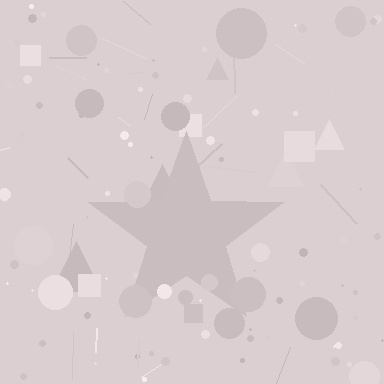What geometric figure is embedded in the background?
A star is embedded in the background.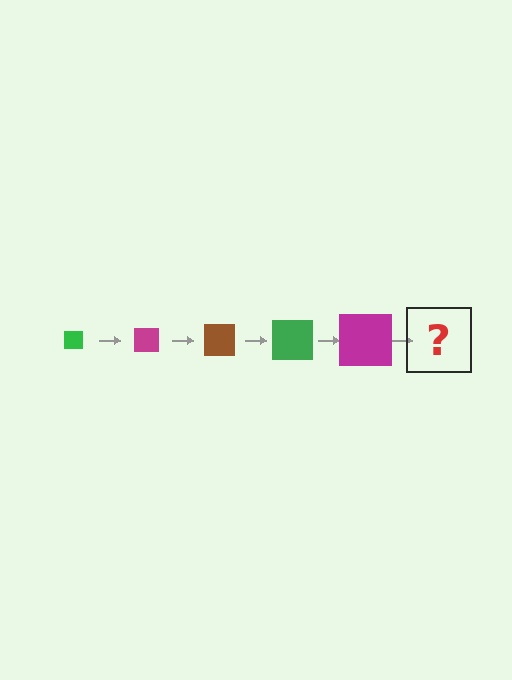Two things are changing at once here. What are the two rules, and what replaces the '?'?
The two rules are that the square grows larger each step and the color cycles through green, magenta, and brown. The '?' should be a brown square, larger than the previous one.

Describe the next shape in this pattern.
It should be a brown square, larger than the previous one.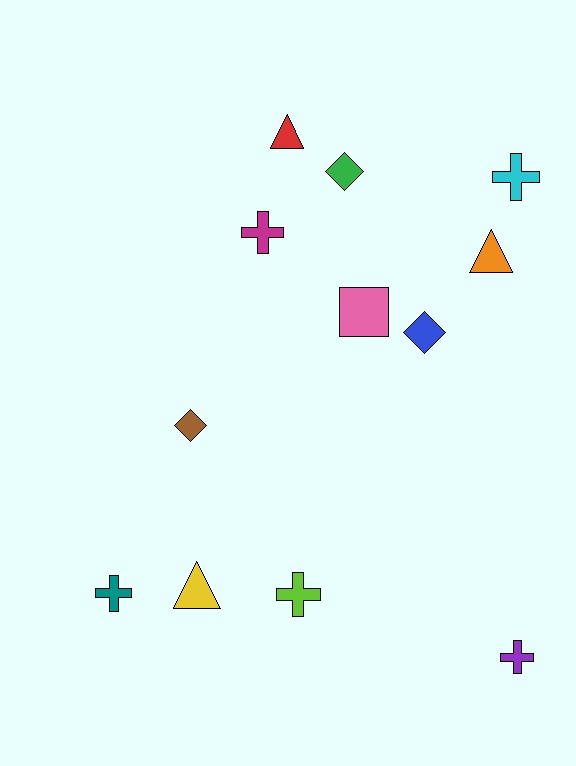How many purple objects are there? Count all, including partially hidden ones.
There is 1 purple object.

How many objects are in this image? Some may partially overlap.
There are 12 objects.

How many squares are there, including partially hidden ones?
There is 1 square.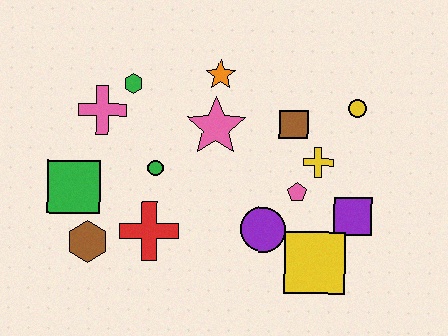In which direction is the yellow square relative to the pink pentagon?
The yellow square is below the pink pentagon.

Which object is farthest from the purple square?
The green square is farthest from the purple square.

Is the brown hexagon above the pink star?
No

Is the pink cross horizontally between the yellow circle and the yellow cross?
No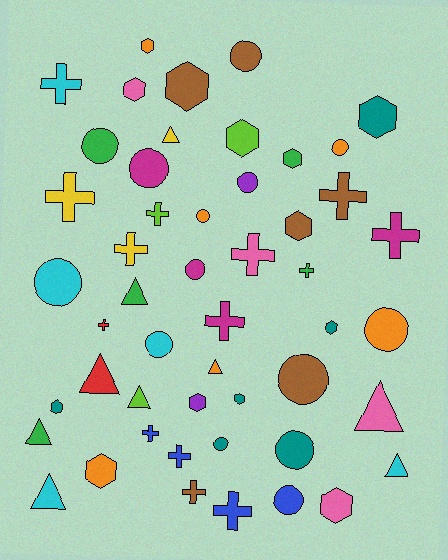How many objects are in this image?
There are 50 objects.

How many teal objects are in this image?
There are 6 teal objects.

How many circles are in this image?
There are 14 circles.